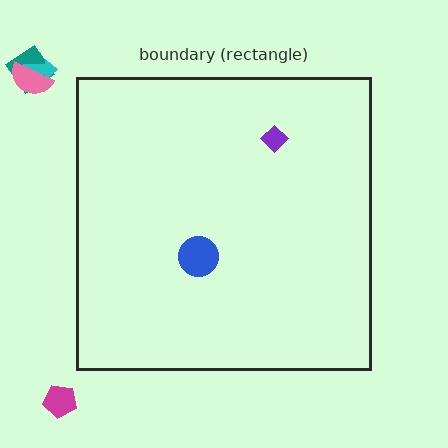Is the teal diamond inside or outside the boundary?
Outside.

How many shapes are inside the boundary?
2 inside, 4 outside.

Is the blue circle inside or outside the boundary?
Inside.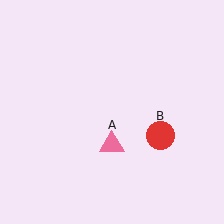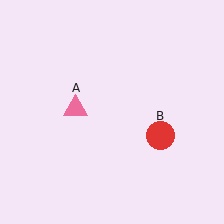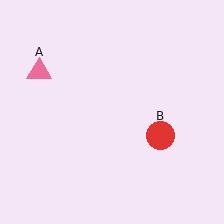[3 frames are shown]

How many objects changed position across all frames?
1 object changed position: pink triangle (object A).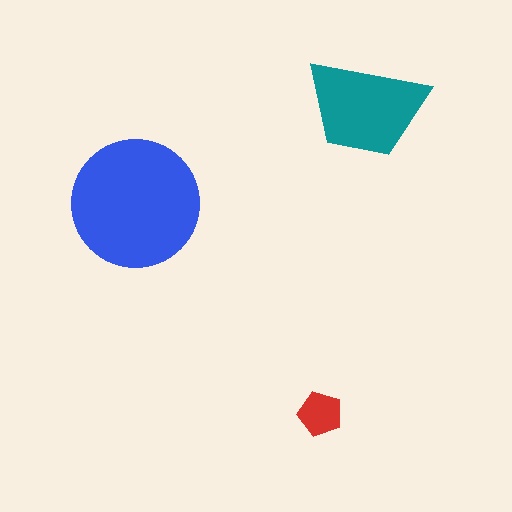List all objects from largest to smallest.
The blue circle, the teal trapezoid, the red pentagon.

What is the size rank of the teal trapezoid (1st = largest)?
2nd.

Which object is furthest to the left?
The blue circle is leftmost.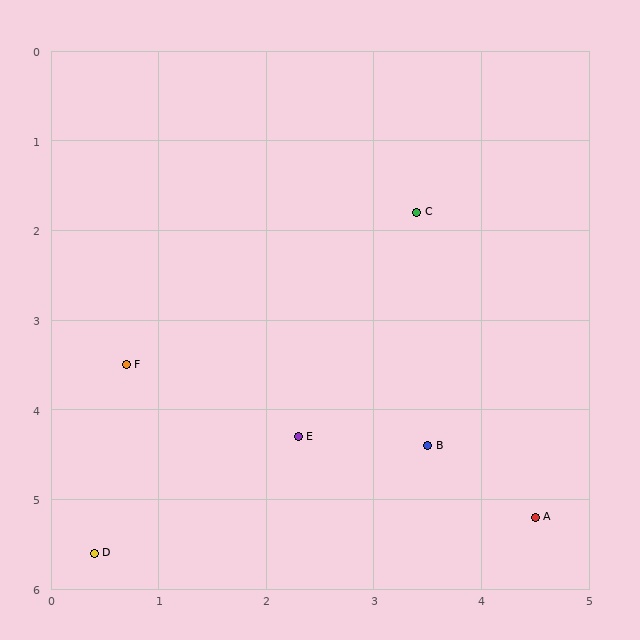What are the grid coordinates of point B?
Point B is at approximately (3.5, 4.4).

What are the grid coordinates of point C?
Point C is at approximately (3.4, 1.8).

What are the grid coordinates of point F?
Point F is at approximately (0.7, 3.5).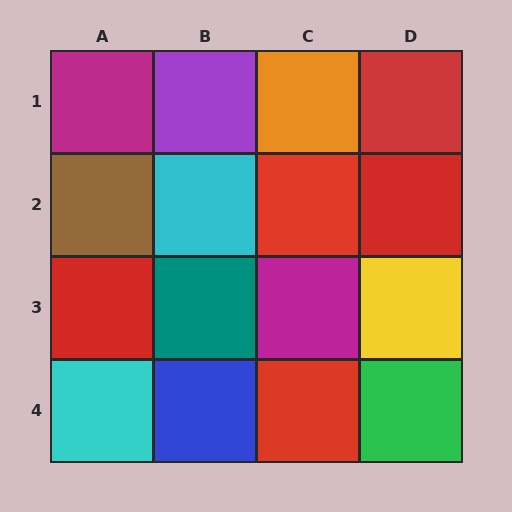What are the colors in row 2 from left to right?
Brown, cyan, red, red.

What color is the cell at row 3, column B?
Teal.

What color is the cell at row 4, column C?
Red.